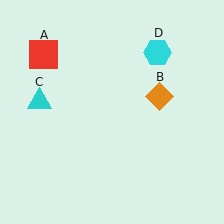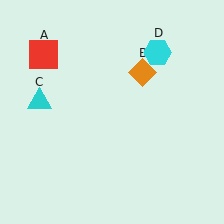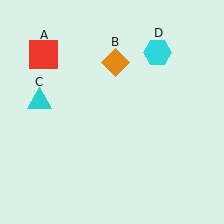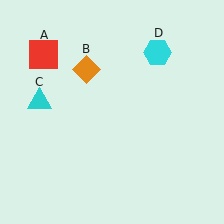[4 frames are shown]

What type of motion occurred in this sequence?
The orange diamond (object B) rotated counterclockwise around the center of the scene.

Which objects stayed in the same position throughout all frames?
Red square (object A) and cyan triangle (object C) and cyan hexagon (object D) remained stationary.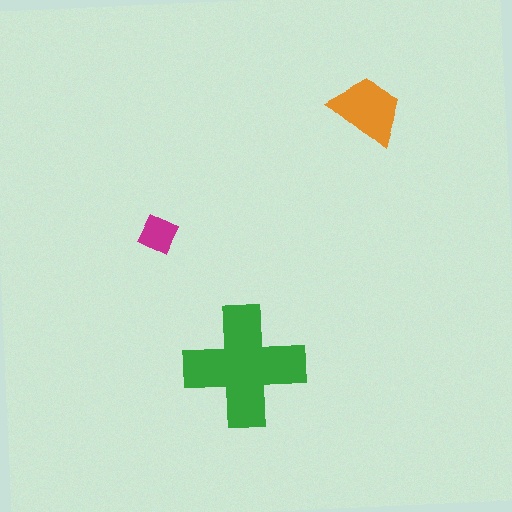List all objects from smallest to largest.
The magenta square, the orange trapezoid, the green cross.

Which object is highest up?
The orange trapezoid is topmost.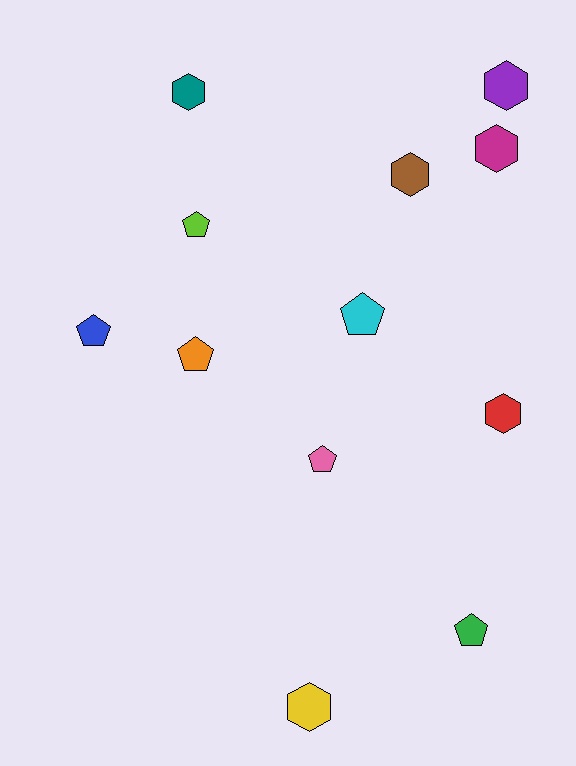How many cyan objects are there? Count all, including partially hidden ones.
There is 1 cyan object.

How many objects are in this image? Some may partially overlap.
There are 12 objects.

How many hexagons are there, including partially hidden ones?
There are 6 hexagons.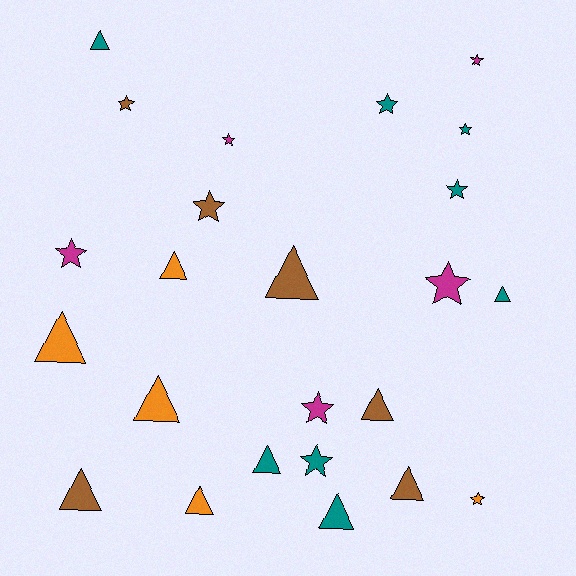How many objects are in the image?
There are 24 objects.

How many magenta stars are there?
There are 5 magenta stars.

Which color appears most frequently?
Teal, with 8 objects.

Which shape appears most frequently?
Triangle, with 12 objects.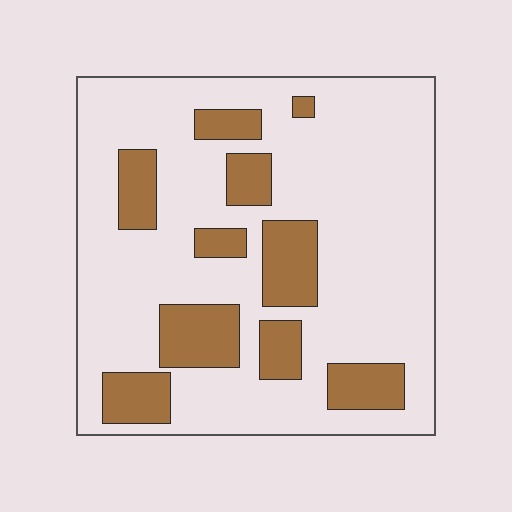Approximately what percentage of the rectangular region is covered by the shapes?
Approximately 25%.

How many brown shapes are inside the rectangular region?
10.